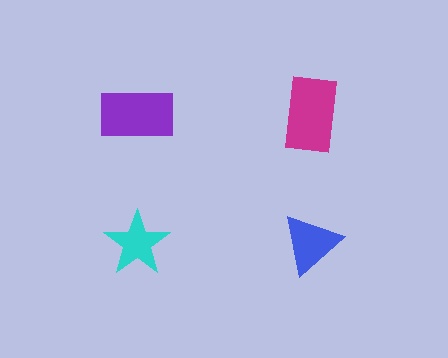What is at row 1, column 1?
A purple rectangle.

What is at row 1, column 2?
A magenta rectangle.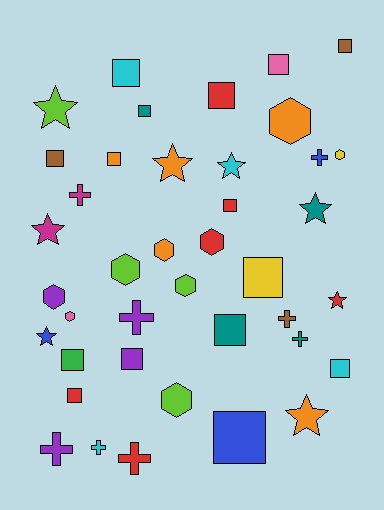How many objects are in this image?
There are 40 objects.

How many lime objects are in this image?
There are 4 lime objects.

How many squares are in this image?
There are 15 squares.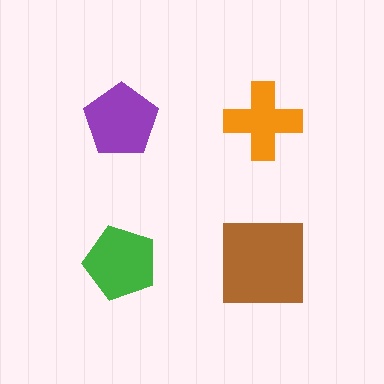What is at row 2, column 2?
A brown square.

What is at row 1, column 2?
An orange cross.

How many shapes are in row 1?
2 shapes.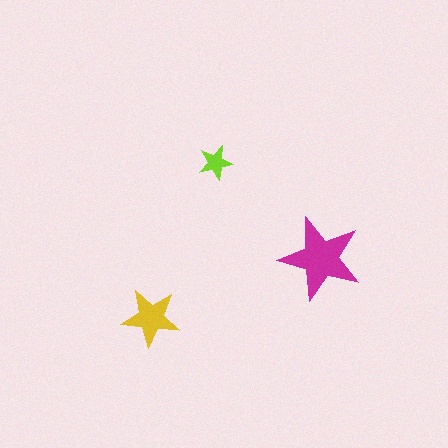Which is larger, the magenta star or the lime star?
The magenta one.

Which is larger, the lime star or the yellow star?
The yellow one.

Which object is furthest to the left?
The yellow star is leftmost.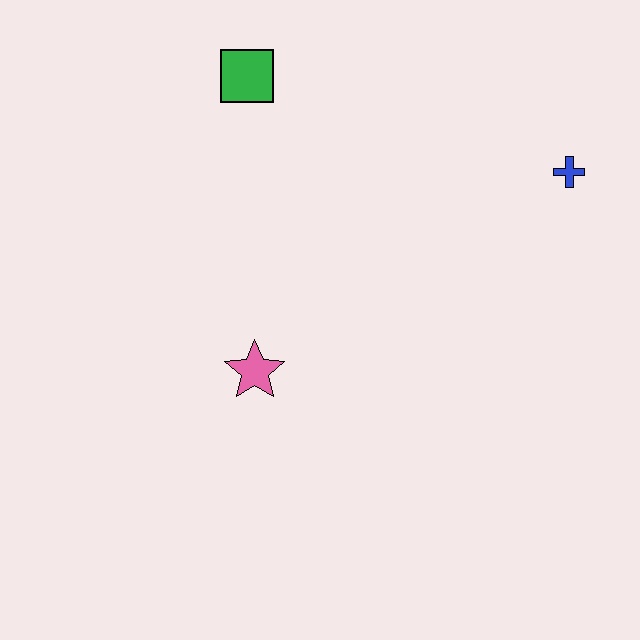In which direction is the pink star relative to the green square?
The pink star is below the green square.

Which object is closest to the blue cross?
The green square is closest to the blue cross.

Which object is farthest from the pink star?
The blue cross is farthest from the pink star.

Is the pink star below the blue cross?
Yes